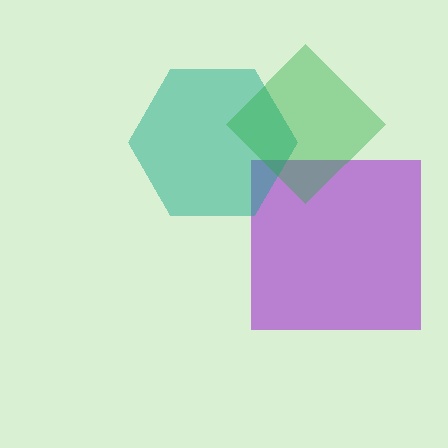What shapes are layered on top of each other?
The layered shapes are: a purple square, a teal hexagon, a green diamond.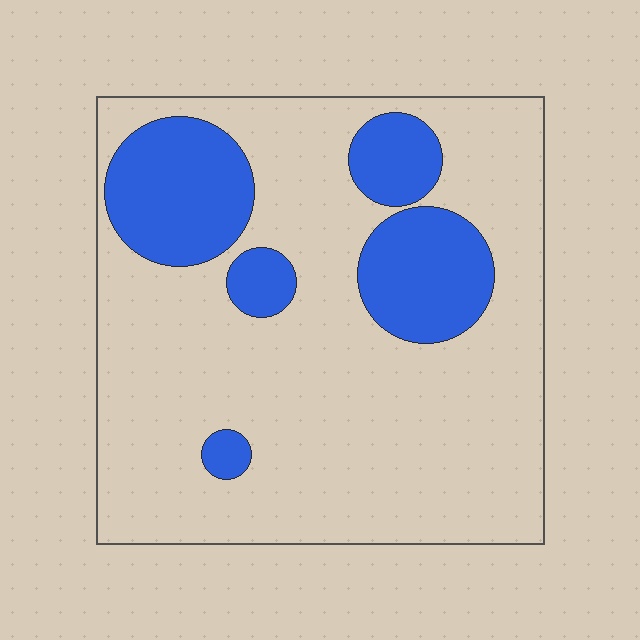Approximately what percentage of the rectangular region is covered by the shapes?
Approximately 25%.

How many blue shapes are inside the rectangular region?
5.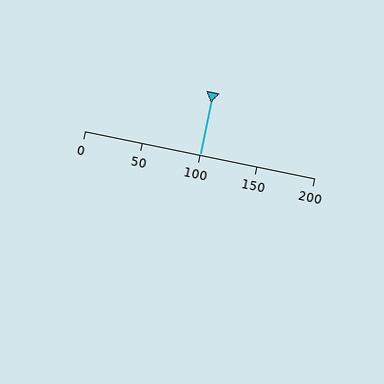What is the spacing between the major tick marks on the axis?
The major ticks are spaced 50 apart.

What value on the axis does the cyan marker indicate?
The marker indicates approximately 100.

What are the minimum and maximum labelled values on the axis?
The axis runs from 0 to 200.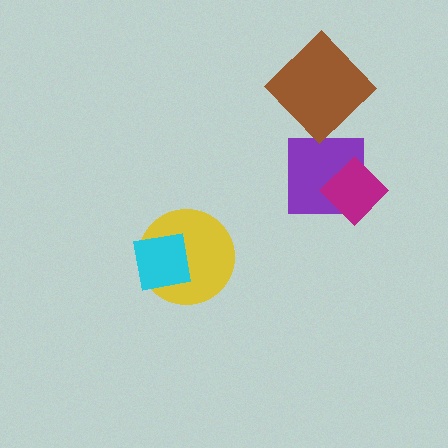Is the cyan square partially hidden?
No, no other shape covers it.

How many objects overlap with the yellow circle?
1 object overlaps with the yellow circle.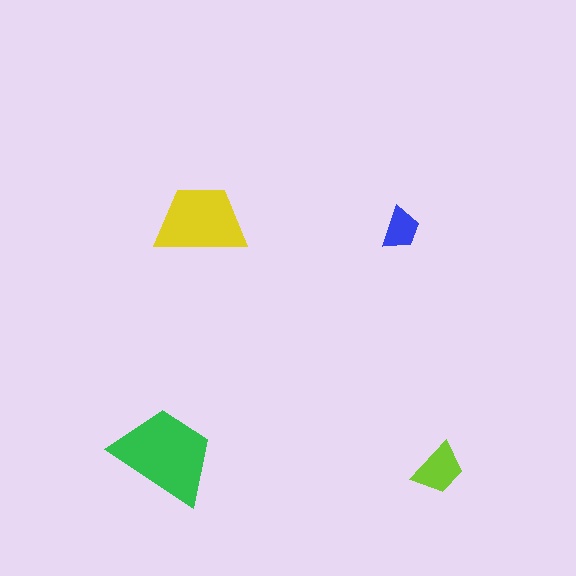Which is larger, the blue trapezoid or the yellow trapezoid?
The yellow one.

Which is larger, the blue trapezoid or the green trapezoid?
The green one.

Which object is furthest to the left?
The green trapezoid is leftmost.